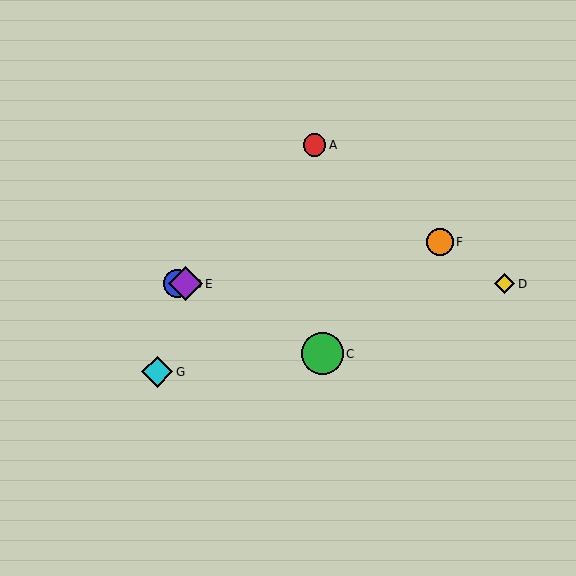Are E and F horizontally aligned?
No, E is at y≈284 and F is at y≈242.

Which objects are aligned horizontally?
Objects B, D, E are aligned horizontally.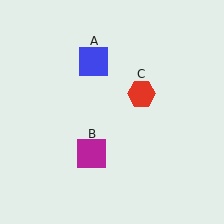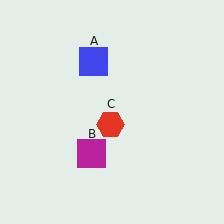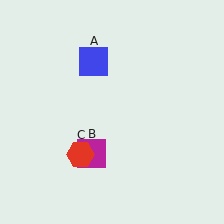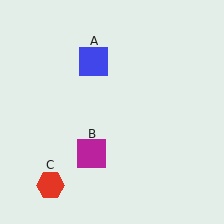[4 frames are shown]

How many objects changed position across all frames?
1 object changed position: red hexagon (object C).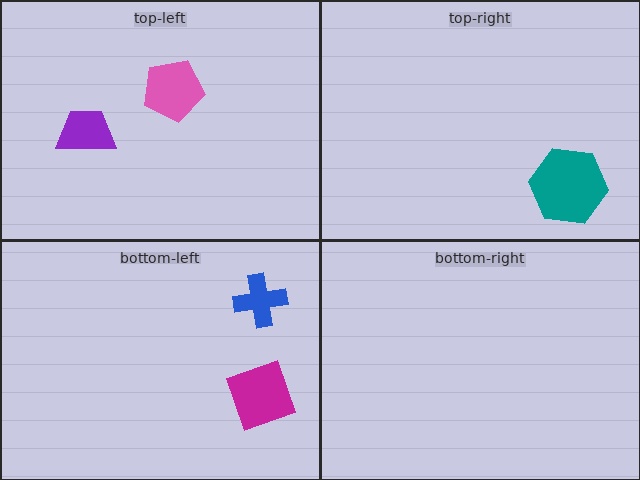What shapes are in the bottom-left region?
The blue cross, the magenta square.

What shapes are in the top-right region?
The teal hexagon.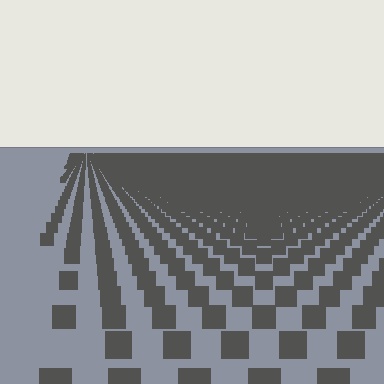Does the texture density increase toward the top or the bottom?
Density increases toward the top.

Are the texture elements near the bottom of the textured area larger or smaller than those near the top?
Larger. Near the bottom, elements are closer to the viewer and appear at a bigger on-screen size.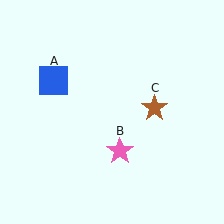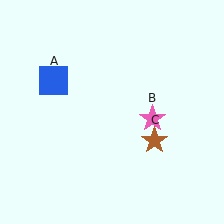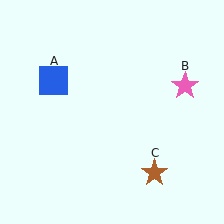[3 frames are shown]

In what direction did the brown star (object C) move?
The brown star (object C) moved down.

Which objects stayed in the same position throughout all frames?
Blue square (object A) remained stationary.